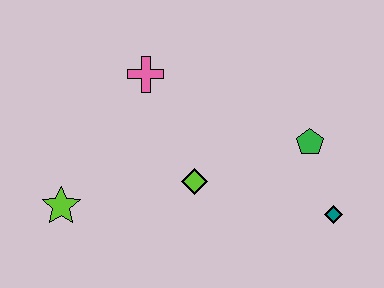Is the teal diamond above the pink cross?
No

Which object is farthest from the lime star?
The teal diamond is farthest from the lime star.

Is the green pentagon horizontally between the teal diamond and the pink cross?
Yes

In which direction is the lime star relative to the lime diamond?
The lime star is to the left of the lime diamond.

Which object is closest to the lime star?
The lime diamond is closest to the lime star.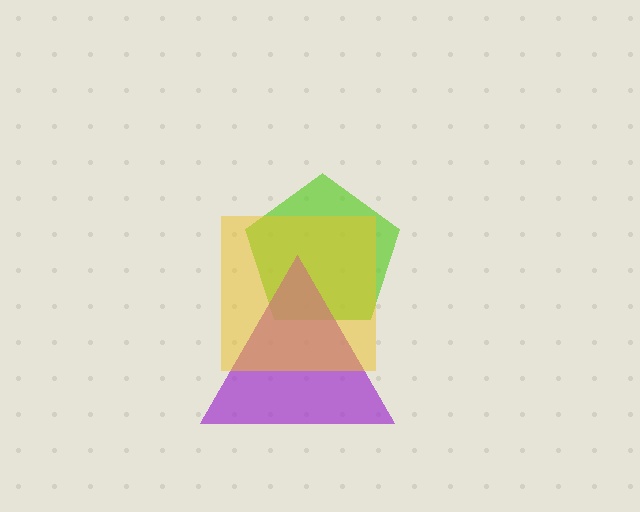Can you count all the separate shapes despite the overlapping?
Yes, there are 3 separate shapes.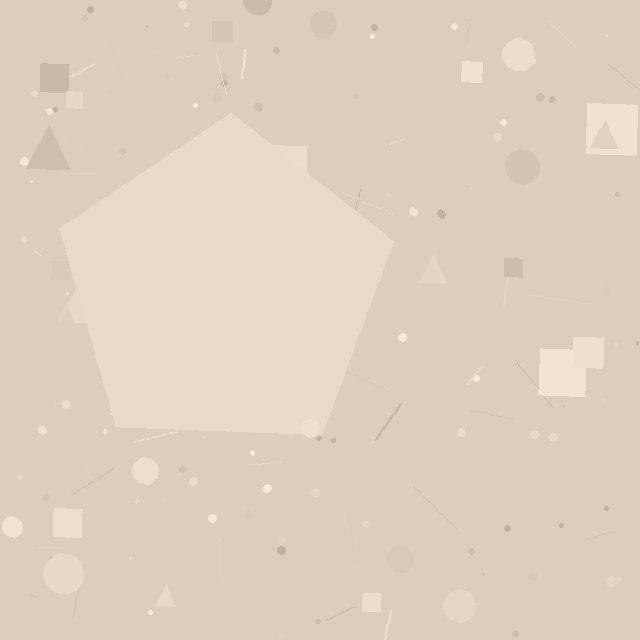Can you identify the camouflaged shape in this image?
The camouflaged shape is a pentagon.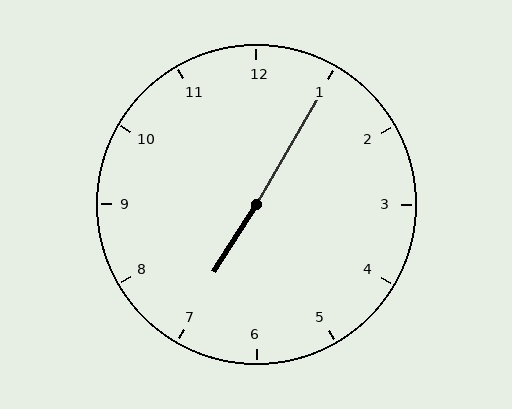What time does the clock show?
7:05.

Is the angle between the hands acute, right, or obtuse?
It is obtuse.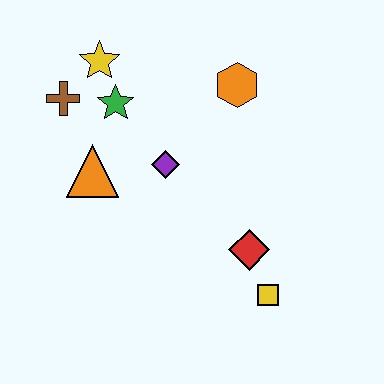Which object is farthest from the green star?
The yellow square is farthest from the green star.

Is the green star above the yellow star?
No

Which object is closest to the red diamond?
The yellow square is closest to the red diamond.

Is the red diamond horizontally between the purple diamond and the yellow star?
No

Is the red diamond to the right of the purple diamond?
Yes